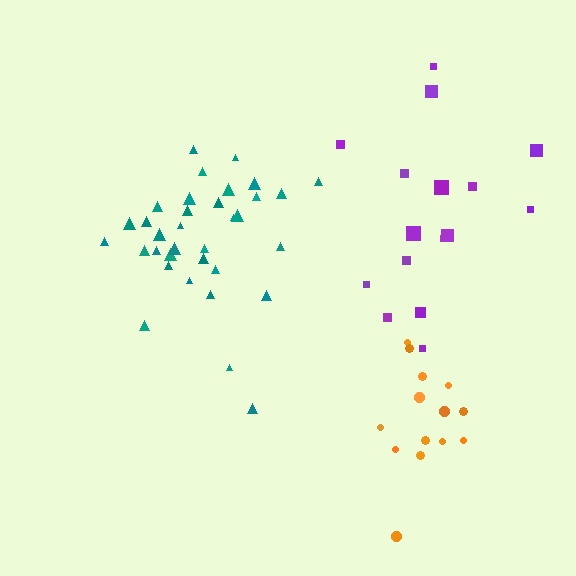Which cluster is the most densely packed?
Teal.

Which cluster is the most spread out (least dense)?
Purple.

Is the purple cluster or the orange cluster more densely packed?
Orange.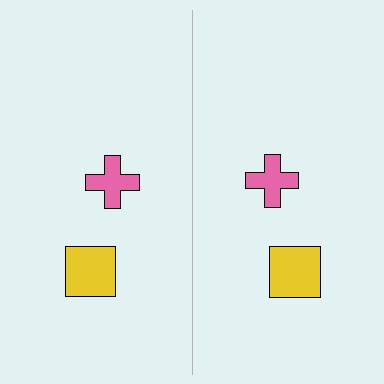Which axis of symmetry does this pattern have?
The pattern has a vertical axis of symmetry running through the center of the image.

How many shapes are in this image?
There are 4 shapes in this image.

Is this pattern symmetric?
Yes, this pattern has bilateral (reflection) symmetry.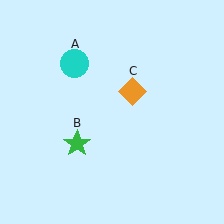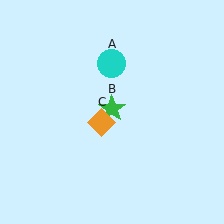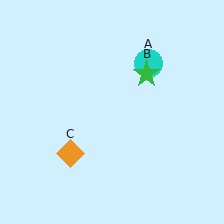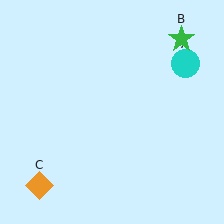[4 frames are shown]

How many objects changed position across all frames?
3 objects changed position: cyan circle (object A), green star (object B), orange diamond (object C).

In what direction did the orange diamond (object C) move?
The orange diamond (object C) moved down and to the left.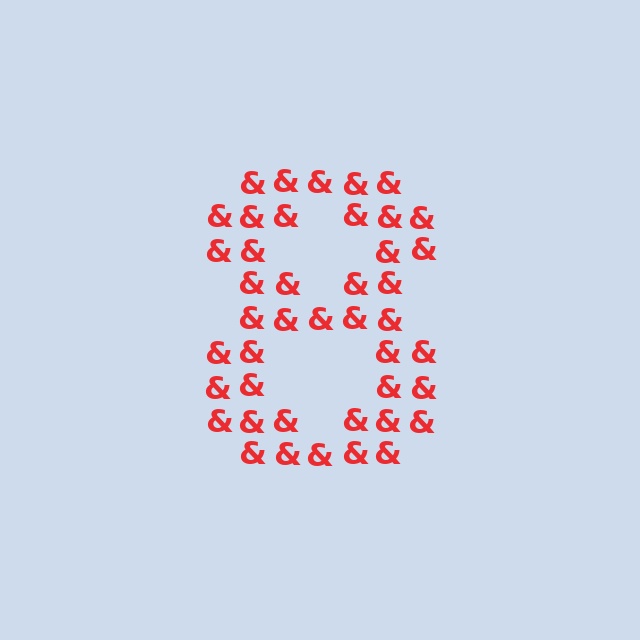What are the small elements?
The small elements are ampersands.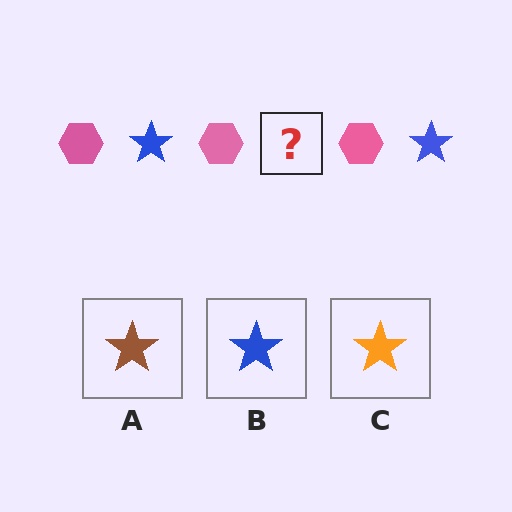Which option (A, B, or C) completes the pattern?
B.